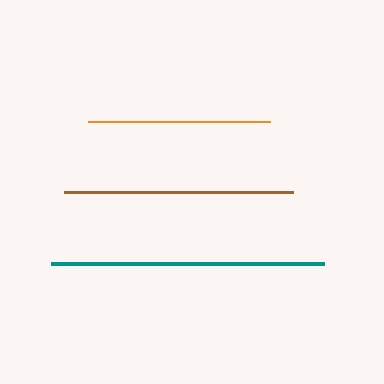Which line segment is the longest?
The teal line is the longest at approximately 273 pixels.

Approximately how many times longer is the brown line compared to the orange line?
The brown line is approximately 1.3 times the length of the orange line.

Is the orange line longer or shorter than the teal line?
The teal line is longer than the orange line.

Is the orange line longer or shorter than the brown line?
The brown line is longer than the orange line.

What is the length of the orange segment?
The orange segment is approximately 182 pixels long.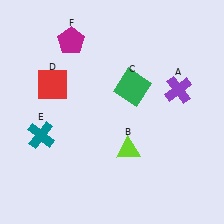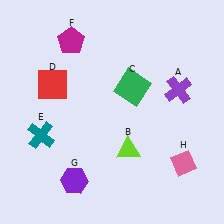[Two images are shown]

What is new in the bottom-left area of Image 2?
A purple hexagon (G) was added in the bottom-left area of Image 2.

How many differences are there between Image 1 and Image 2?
There are 2 differences between the two images.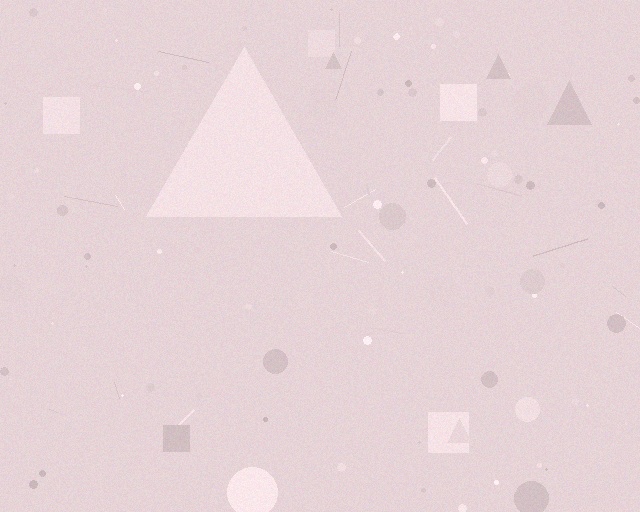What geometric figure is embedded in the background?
A triangle is embedded in the background.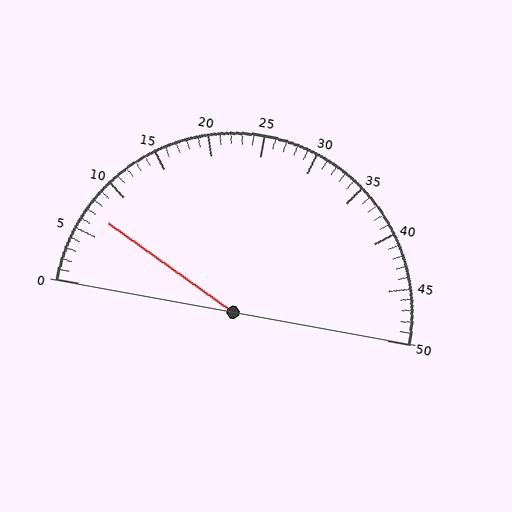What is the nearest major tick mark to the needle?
The nearest major tick mark is 5.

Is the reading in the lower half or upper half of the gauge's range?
The reading is in the lower half of the range (0 to 50).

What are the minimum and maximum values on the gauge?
The gauge ranges from 0 to 50.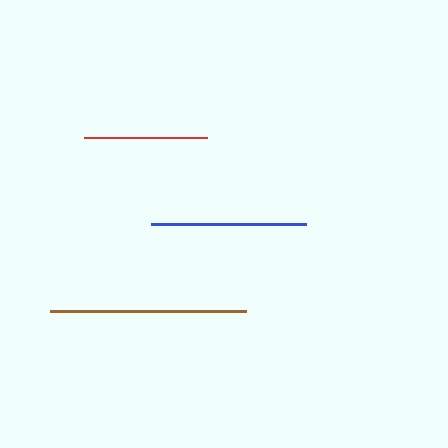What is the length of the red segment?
The red segment is approximately 123 pixels long.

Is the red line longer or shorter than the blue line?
The blue line is longer than the red line.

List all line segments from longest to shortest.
From longest to shortest: brown, blue, red.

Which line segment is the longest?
The brown line is the longest at approximately 196 pixels.